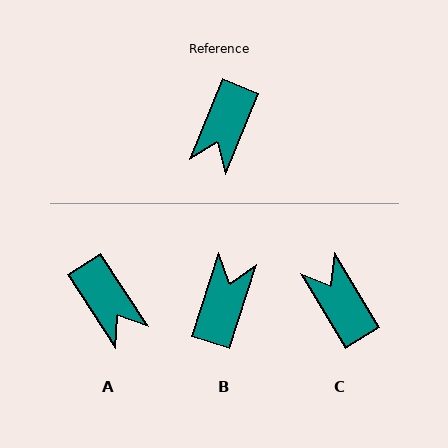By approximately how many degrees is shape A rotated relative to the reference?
Approximately 55 degrees counter-clockwise.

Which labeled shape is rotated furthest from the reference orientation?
B, about 176 degrees away.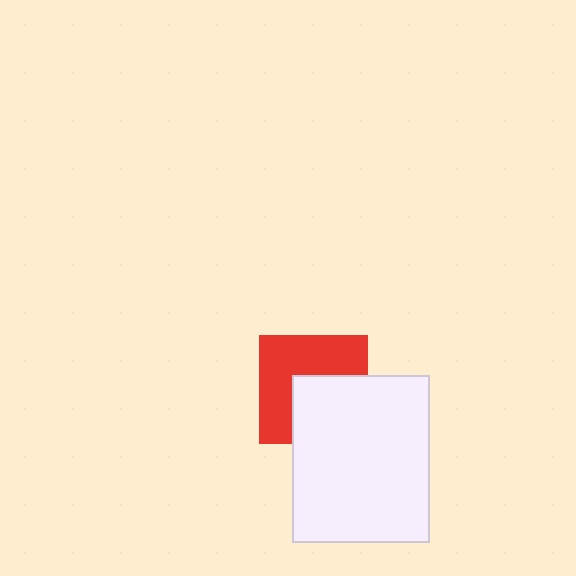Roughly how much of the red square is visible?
About half of it is visible (roughly 56%).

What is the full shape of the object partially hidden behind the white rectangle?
The partially hidden object is a red square.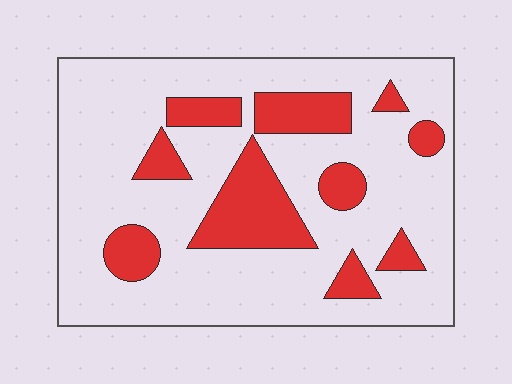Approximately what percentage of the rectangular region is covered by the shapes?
Approximately 25%.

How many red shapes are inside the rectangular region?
10.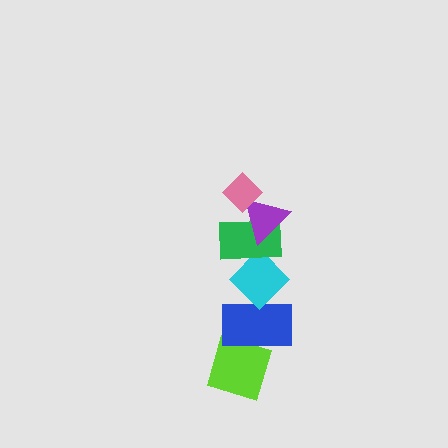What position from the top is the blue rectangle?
The blue rectangle is 5th from the top.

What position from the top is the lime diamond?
The lime diamond is 6th from the top.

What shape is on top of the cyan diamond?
The green rectangle is on top of the cyan diamond.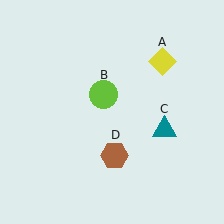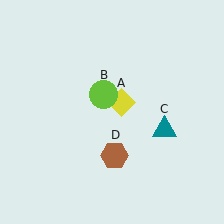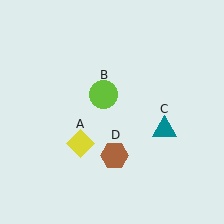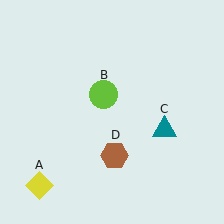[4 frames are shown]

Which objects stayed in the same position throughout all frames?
Lime circle (object B) and teal triangle (object C) and brown hexagon (object D) remained stationary.